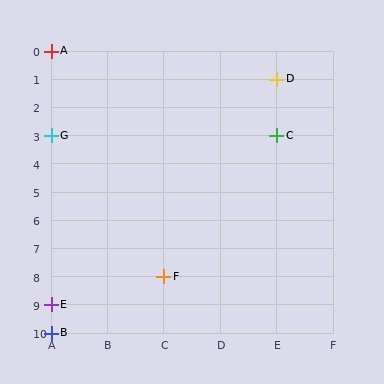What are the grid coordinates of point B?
Point B is at grid coordinates (A, 10).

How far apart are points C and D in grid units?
Points C and D are 2 rows apart.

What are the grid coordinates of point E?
Point E is at grid coordinates (A, 9).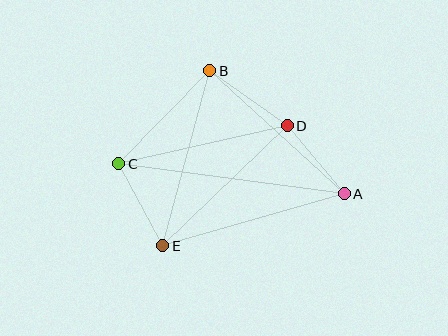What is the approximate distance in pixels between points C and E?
The distance between C and E is approximately 93 pixels.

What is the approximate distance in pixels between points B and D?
The distance between B and D is approximately 95 pixels.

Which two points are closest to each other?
Points A and D are closest to each other.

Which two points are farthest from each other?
Points A and C are farthest from each other.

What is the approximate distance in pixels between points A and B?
The distance between A and B is approximately 183 pixels.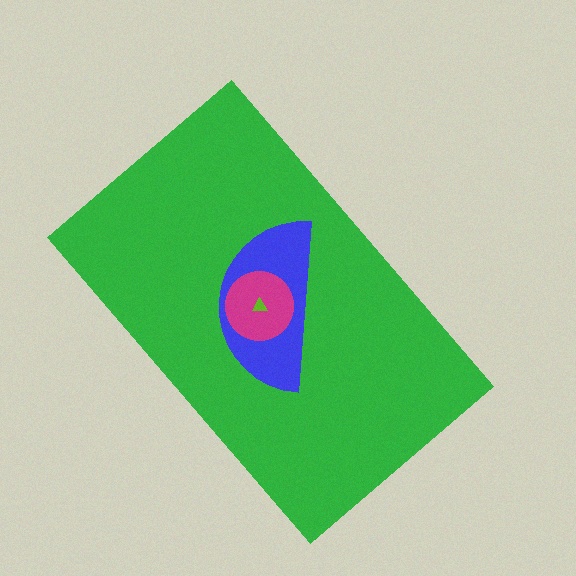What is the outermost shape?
The green rectangle.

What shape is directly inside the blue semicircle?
The magenta circle.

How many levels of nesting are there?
4.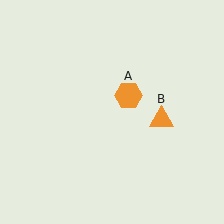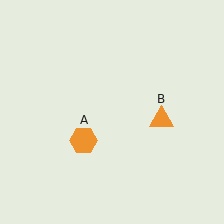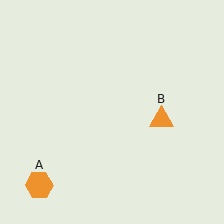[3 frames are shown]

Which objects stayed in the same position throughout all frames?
Orange triangle (object B) remained stationary.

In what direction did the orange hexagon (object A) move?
The orange hexagon (object A) moved down and to the left.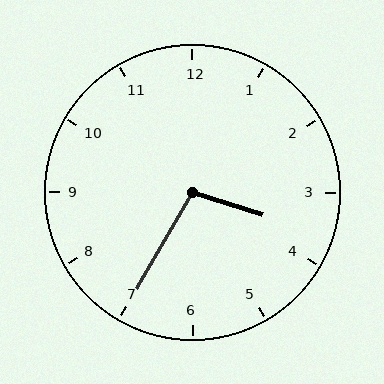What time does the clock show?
3:35.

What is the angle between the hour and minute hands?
Approximately 102 degrees.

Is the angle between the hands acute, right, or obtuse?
It is obtuse.